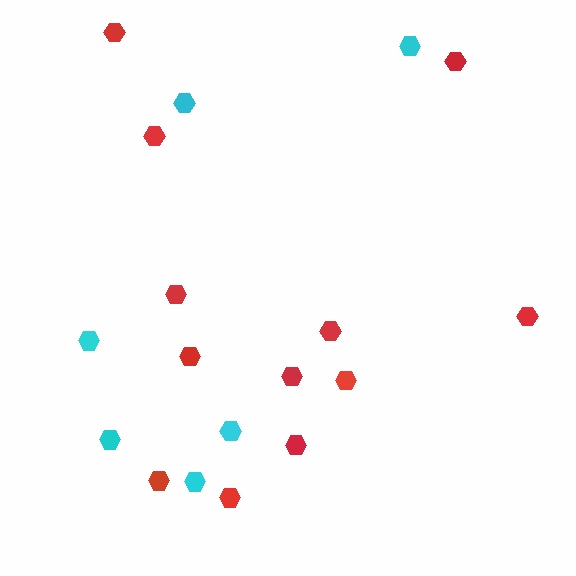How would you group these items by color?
There are 2 groups: one group of cyan hexagons (6) and one group of red hexagons (12).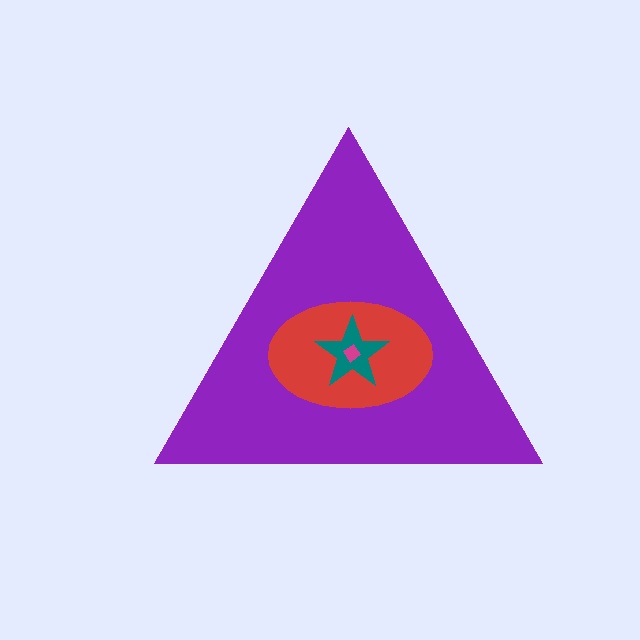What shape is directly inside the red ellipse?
The teal star.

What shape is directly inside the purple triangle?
The red ellipse.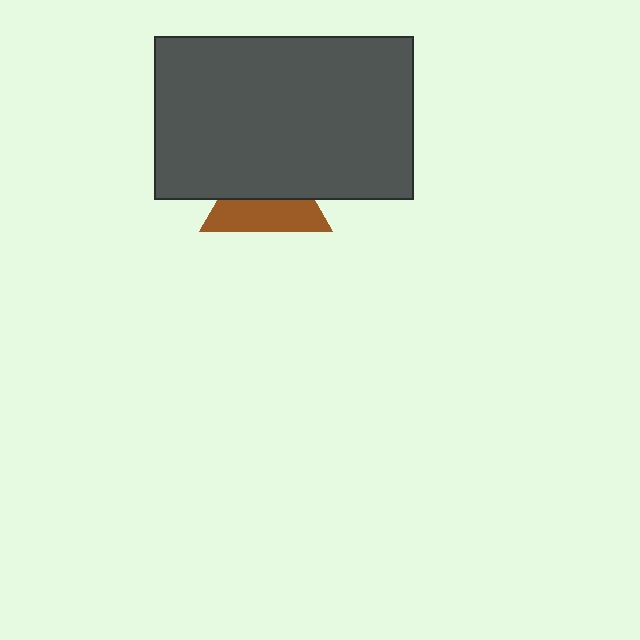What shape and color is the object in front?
The object in front is a dark gray rectangle.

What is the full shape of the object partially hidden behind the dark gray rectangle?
The partially hidden object is a brown triangle.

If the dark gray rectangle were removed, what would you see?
You would see the complete brown triangle.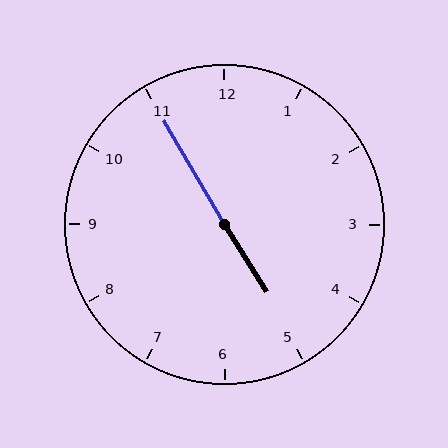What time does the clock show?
4:55.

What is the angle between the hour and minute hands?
Approximately 178 degrees.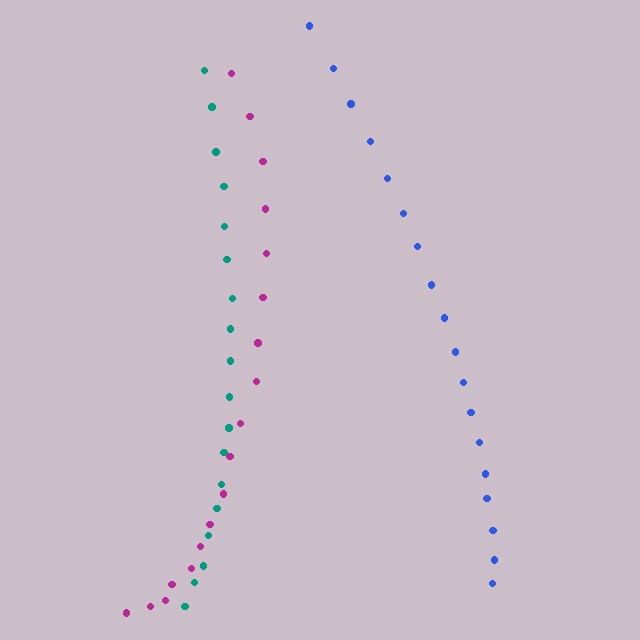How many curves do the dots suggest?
There are 3 distinct paths.